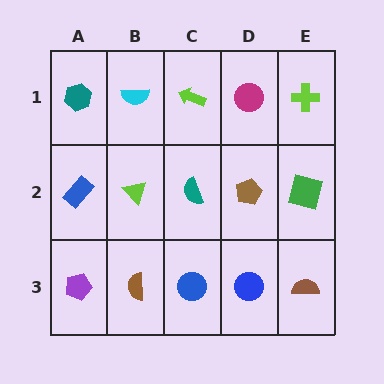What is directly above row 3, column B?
A lime triangle.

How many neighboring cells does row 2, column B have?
4.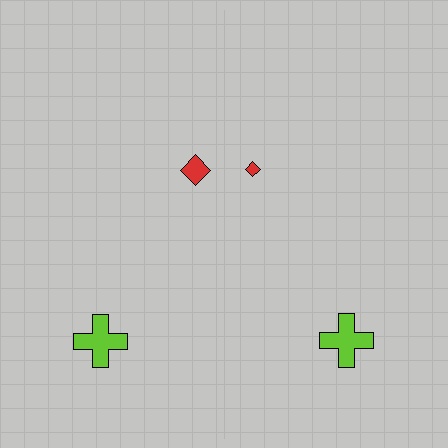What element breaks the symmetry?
The red diamond on the right side has a different size than its mirror counterpart.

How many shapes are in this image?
There are 4 shapes in this image.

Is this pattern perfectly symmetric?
No, the pattern is not perfectly symmetric. The red diamond on the right side has a different size than its mirror counterpart.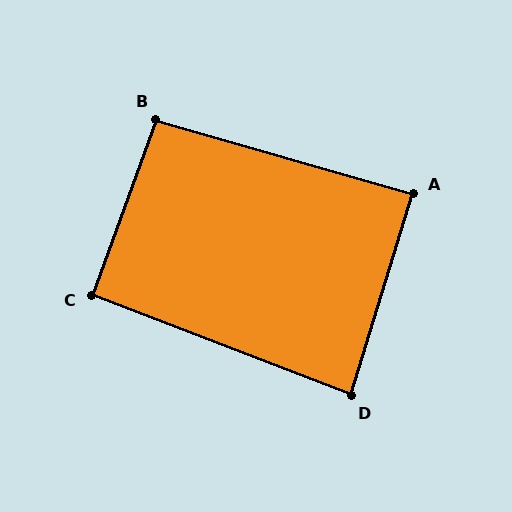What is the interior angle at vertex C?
Approximately 91 degrees (approximately right).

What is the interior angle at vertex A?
Approximately 89 degrees (approximately right).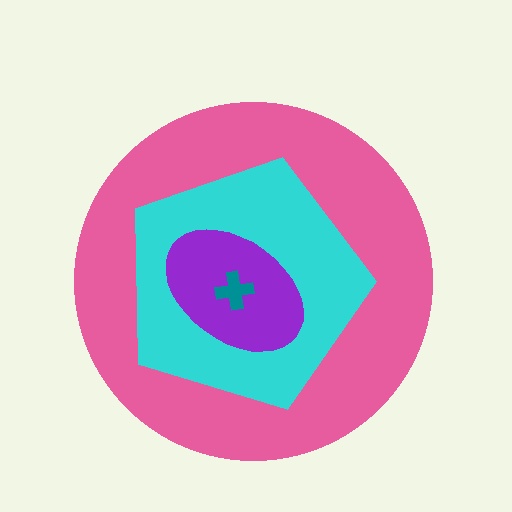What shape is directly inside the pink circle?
The cyan pentagon.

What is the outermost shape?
The pink circle.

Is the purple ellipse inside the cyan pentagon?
Yes.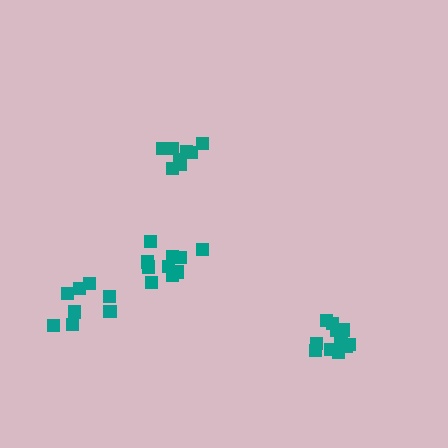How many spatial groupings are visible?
There are 4 spatial groupings.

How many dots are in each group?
Group 1: 10 dots, Group 2: 9 dots, Group 3: 13 dots, Group 4: 8 dots (40 total).